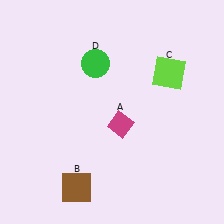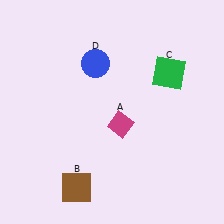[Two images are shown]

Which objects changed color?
C changed from lime to green. D changed from green to blue.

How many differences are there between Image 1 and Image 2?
There are 2 differences between the two images.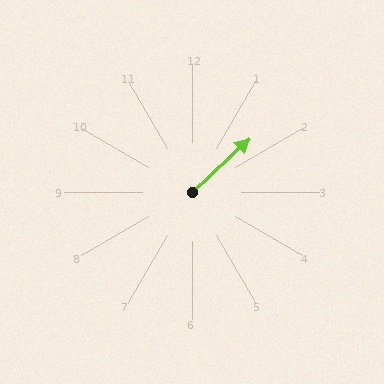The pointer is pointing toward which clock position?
Roughly 2 o'clock.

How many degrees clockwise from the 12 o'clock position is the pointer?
Approximately 47 degrees.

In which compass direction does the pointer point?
Northeast.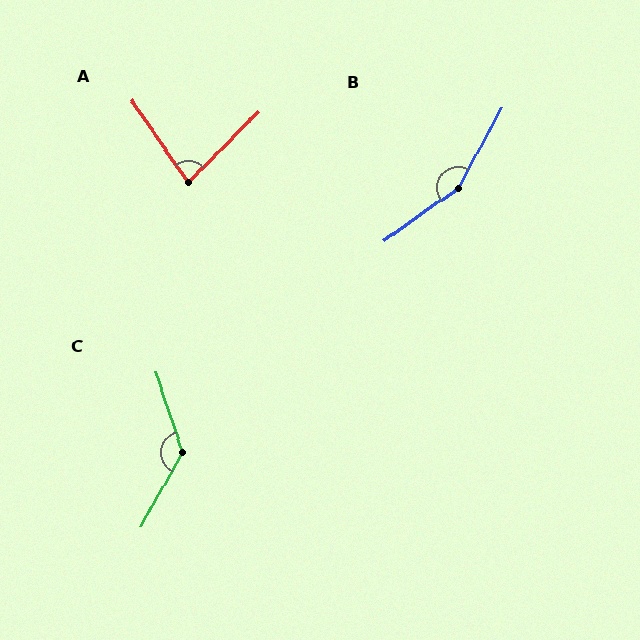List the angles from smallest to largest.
A (79°), C (133°), B (154°).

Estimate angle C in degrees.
Approximately 133 degrees.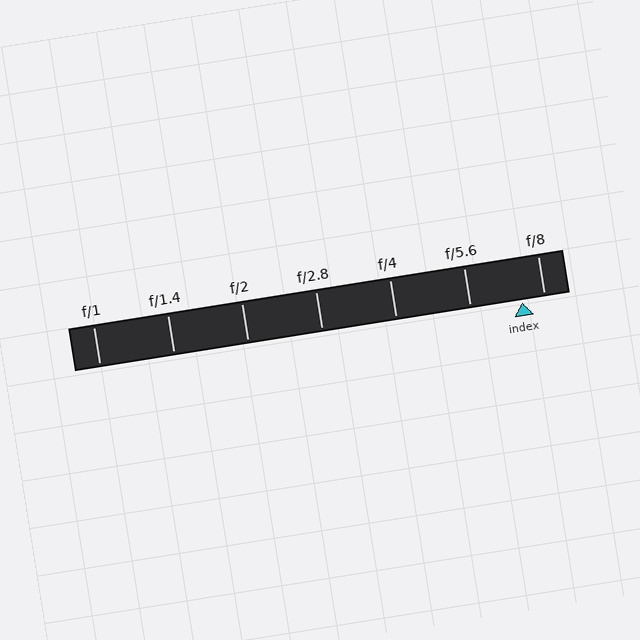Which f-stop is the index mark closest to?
The index mark is closest to f/8.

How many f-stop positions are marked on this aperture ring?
There are 7 f-stop positions marked.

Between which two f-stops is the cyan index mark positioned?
The index mark is between f/5.6 and f/8.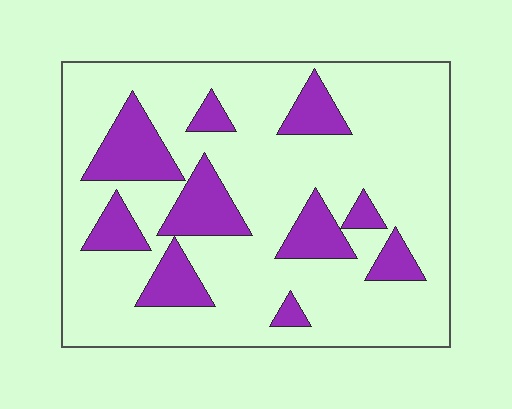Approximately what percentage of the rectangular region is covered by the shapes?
Approximately 20%.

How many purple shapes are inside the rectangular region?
10.